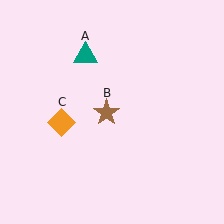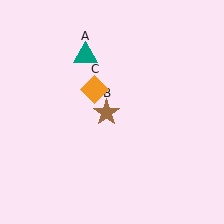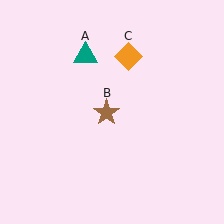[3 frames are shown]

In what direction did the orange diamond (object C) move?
The orange diamond (object C) moved up and to the right.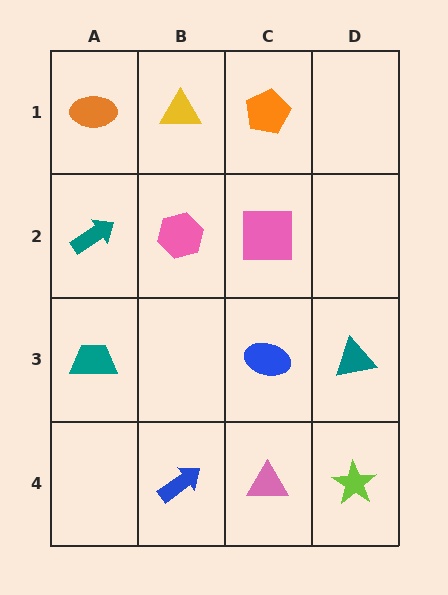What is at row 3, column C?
A blue ellipse.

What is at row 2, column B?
A pink hexagon.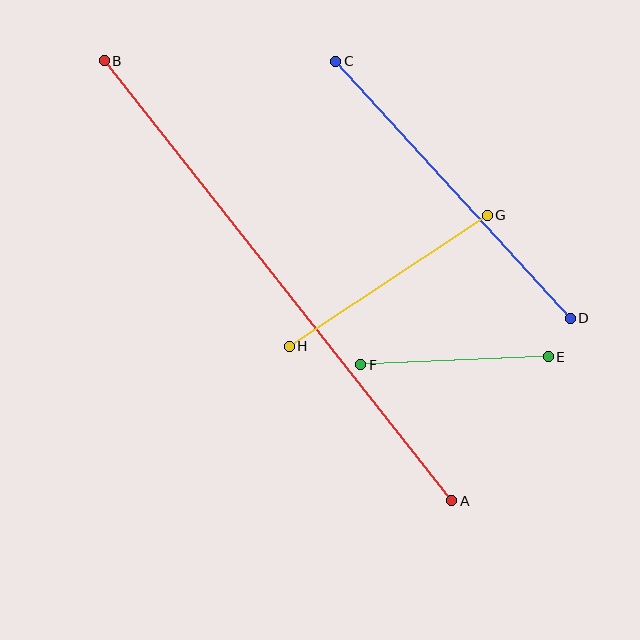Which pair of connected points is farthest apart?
Points A and B are farthest apart.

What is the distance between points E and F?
The distance is approximately 187 pixels.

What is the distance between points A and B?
The distance is approximately 561 pixels.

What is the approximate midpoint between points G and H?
The midpoint is at approximately (388, 281) pixels.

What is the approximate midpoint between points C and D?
The midpoint is at approximately (453, 190) pixels.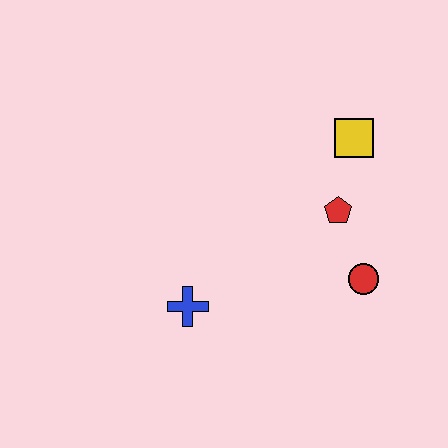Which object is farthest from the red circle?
The blue cross is farthest from the red circle.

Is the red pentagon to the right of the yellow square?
No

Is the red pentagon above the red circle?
Yes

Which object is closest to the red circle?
The red pentagon is closest to the red circle.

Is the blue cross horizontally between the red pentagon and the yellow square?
No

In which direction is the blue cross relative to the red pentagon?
The blue cross is to the left of the red pentagon.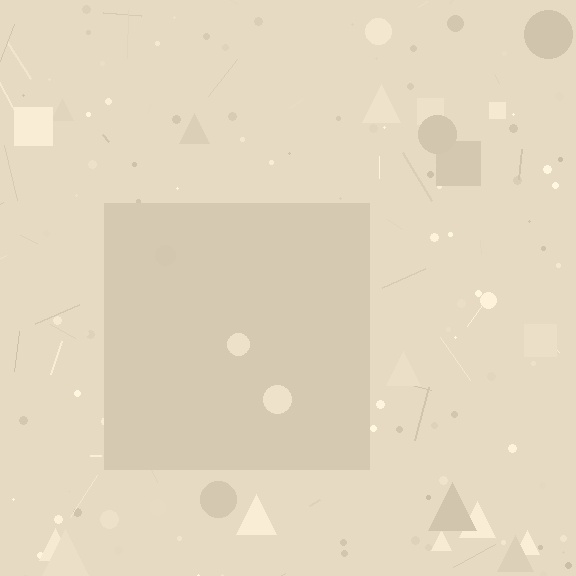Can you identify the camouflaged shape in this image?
The camouflaged shape is a square.